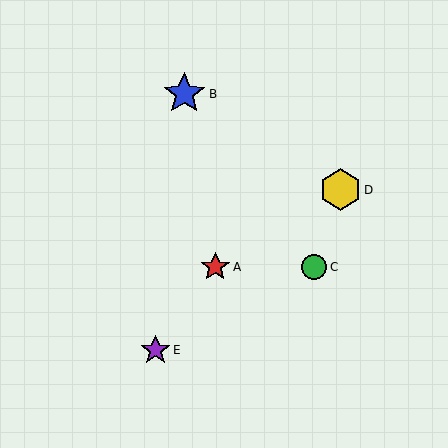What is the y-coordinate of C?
Object C is at y≈267.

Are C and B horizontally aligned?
No, C is at y≈267 and B is at y≈94.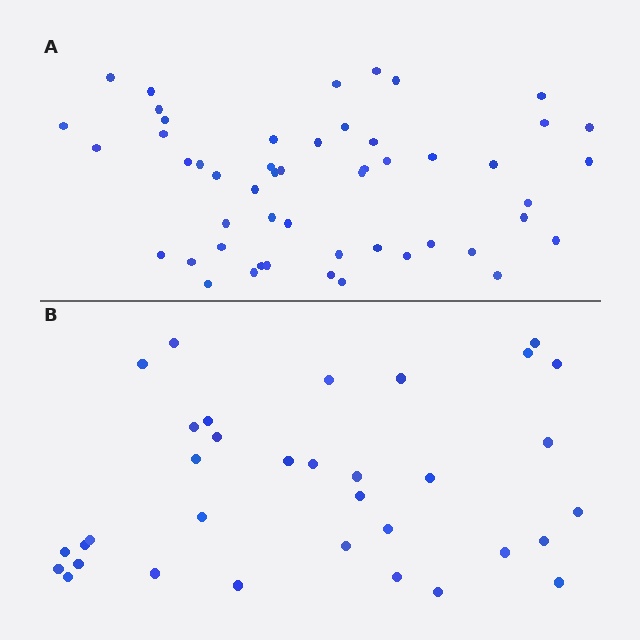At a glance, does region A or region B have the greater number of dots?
Region A (the top region) has more dots.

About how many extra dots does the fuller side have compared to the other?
Region A has approximately 15 more dots than region B.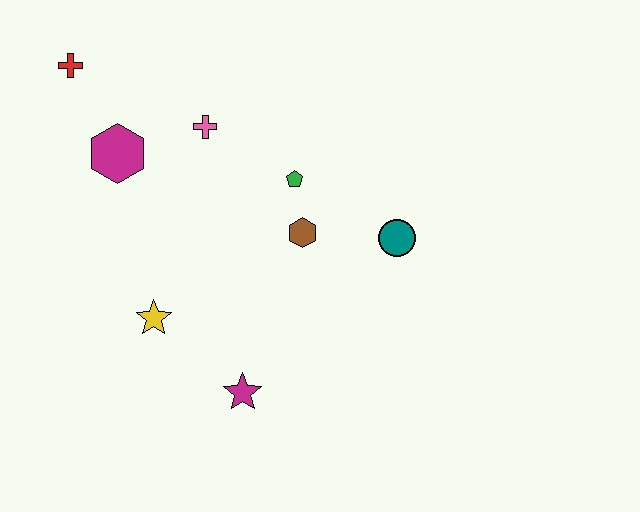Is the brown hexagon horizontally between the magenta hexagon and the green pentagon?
No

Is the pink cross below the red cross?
Yes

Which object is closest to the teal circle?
The brown hexagon is closest to the teal circle.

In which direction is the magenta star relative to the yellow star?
The magenta star is to the right of the yellow star.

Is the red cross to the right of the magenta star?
No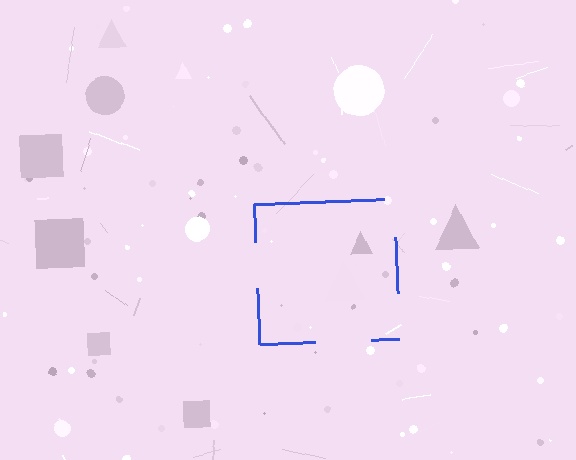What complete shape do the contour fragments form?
The contour fragments form a square.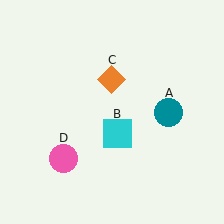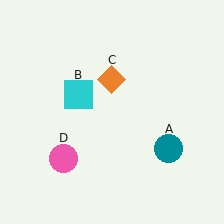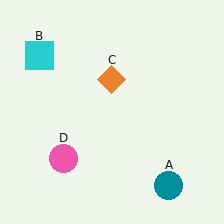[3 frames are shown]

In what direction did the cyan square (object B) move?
The cyan square (object B) moved up and to the left.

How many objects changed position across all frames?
2 objects changed position: teal circle (object A), cyan square (object B).